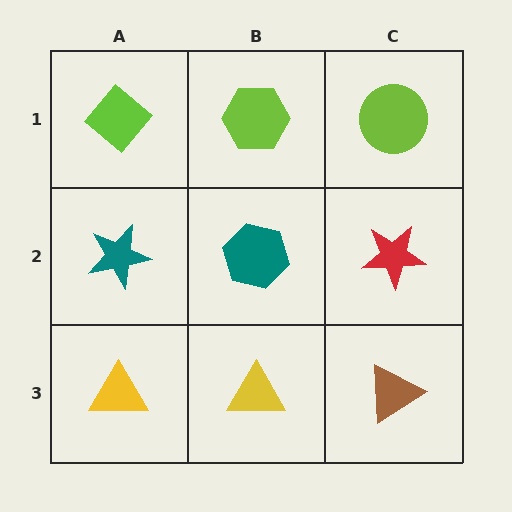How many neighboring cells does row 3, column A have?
2.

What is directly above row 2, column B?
A lime hexagon.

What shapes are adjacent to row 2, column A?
A lime diamond (row 1, column A), a yellow triangle (row 3, column A), a teal hexagon (row 2, column B).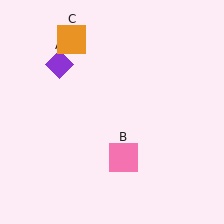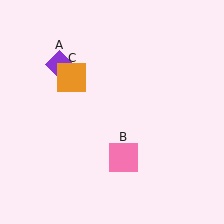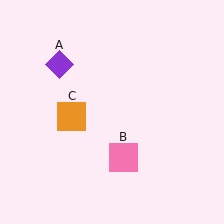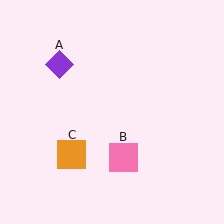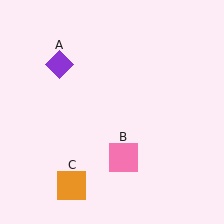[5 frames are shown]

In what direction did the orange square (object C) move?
The orange square (object C) moved down.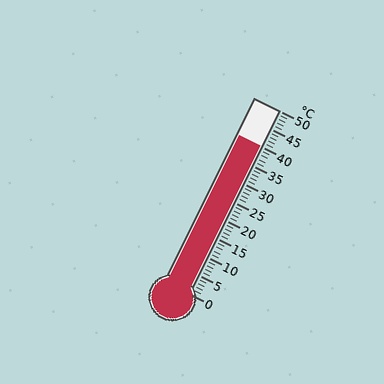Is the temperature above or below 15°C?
The temperature is above 15°C.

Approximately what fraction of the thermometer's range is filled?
The thermometer is filled to approximately 80% of its range.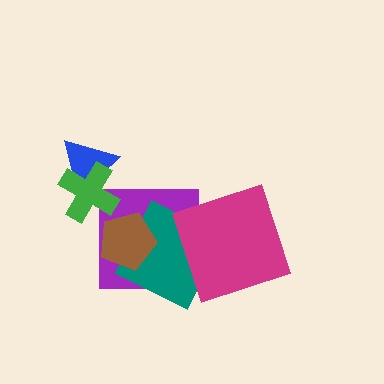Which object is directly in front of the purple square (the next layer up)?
The teal square is directly in front of the purple square.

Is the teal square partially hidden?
Yes, it is partially covered by another shape.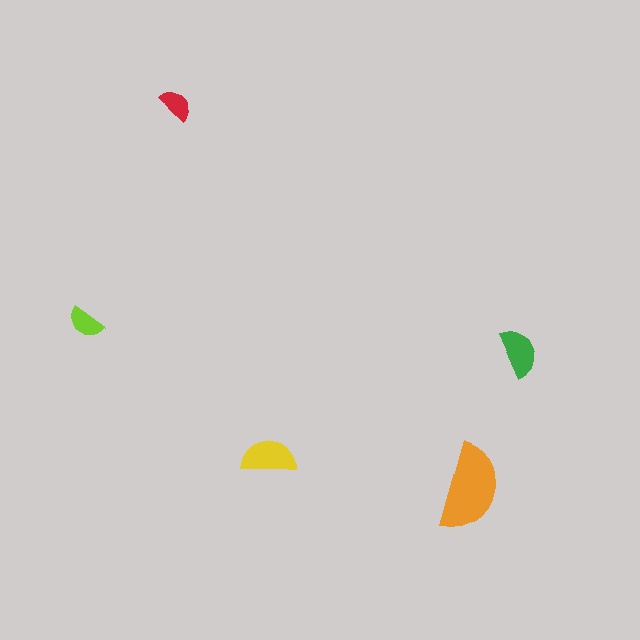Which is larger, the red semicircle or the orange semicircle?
The orange one.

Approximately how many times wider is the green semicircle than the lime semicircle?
About 1.5 times wider.